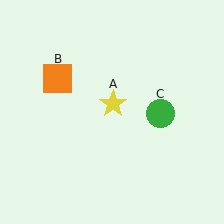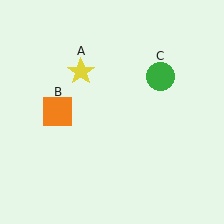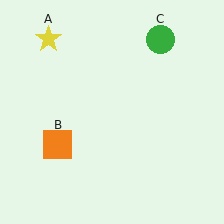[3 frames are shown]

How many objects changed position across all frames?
3 objects changed position: yellow star (object A), orange square (object B), green circle (object C).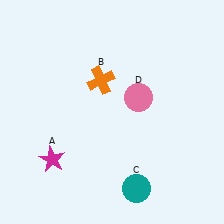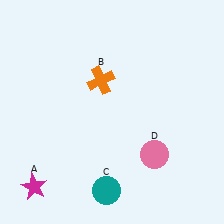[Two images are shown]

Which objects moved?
The objects that moved are: the magenta star (A), the teal circle (C), the pink circle (D).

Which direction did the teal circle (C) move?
The teal circle (C) moved left.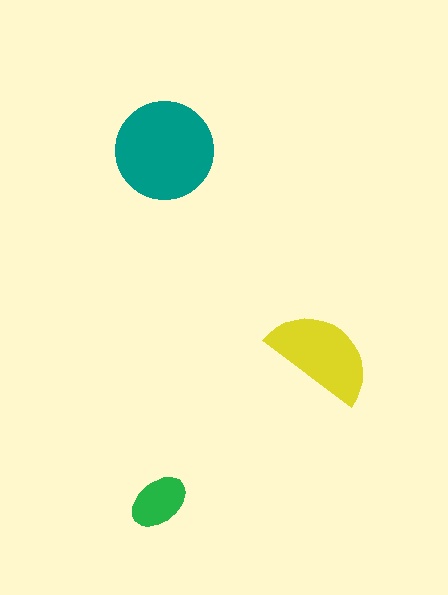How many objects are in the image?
There are 3 objects in the image.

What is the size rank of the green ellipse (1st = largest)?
3rd.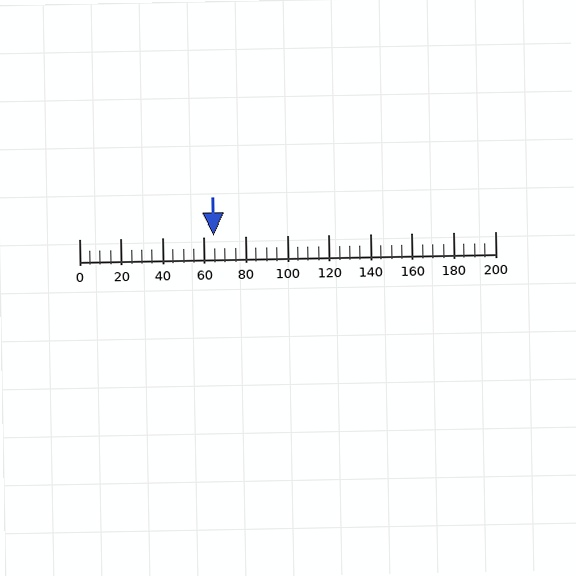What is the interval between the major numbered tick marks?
The major tick marks are spaced 20 units apart.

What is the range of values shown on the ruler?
The ruler shows values from 0 to 200.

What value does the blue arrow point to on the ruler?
The blue arrow points to approximately 65.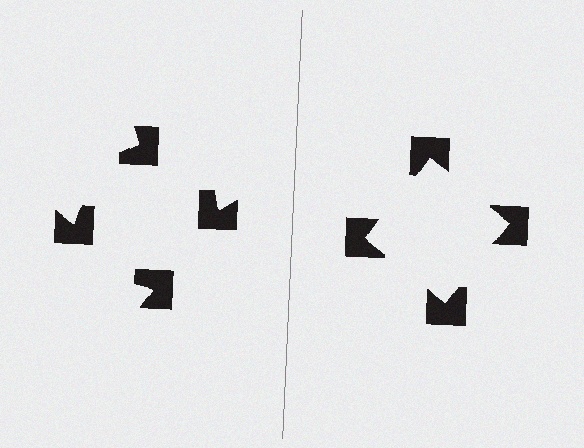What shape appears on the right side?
An illusory square.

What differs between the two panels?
The notched squares are positioned identically on both sides; only the wedge orientations differ. On the right they align to a square; on the left they are misaligned.